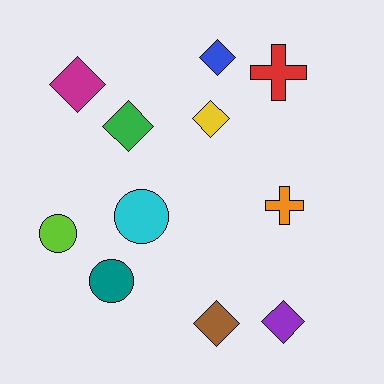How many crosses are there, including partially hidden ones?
There are 2 crosses.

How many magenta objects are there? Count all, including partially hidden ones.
There is 1 magenta object.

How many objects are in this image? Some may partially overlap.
There are 11 objects.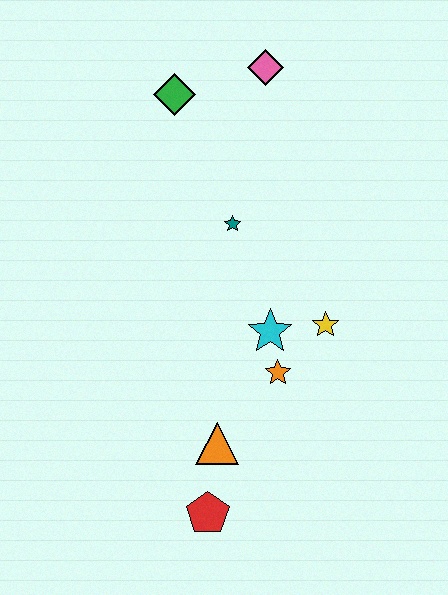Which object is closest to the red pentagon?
The orange triangle is closest to the red pentagon.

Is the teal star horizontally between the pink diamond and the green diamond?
Yes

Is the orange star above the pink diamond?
No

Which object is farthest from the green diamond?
The red pentagon is farthest from the green diamond.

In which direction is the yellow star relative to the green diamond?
The yellow star is below the green diamond.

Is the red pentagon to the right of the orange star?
No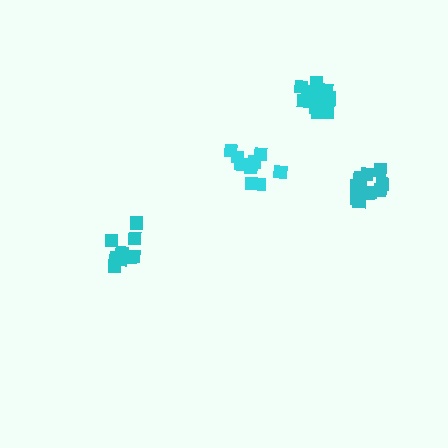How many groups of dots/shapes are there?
There are 4 groups.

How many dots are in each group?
Group 1: 13 dots, Group 2: 10 dots, Group 3: 11 dots, Group 4: 13 dots (47 total).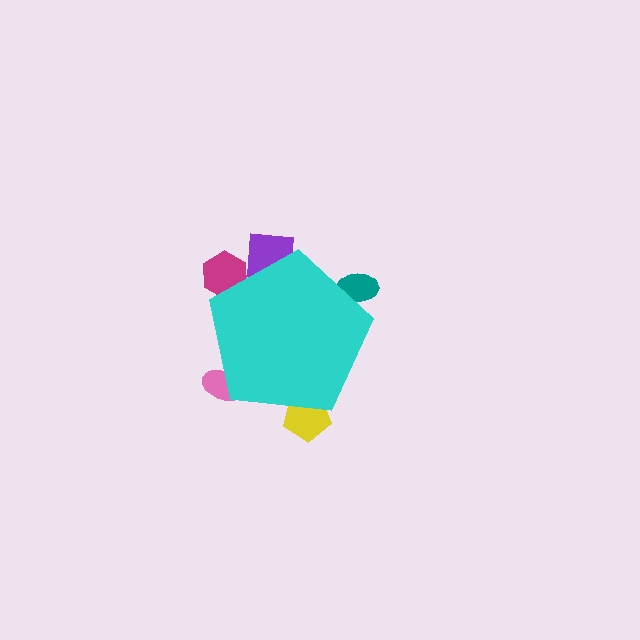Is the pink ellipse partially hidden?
Yes, the pink ellipse is partially hidden behind the cyan pentagon.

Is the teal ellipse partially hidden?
Yes, the teal ellipse is partially hidden behind the cyan pentagon.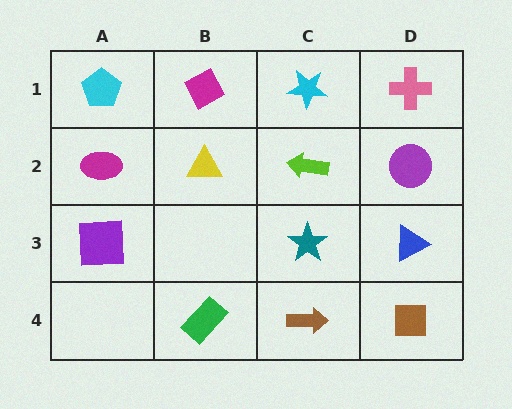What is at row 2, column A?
A magenta ellipse.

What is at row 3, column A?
A purple square.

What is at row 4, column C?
A brown arrow.